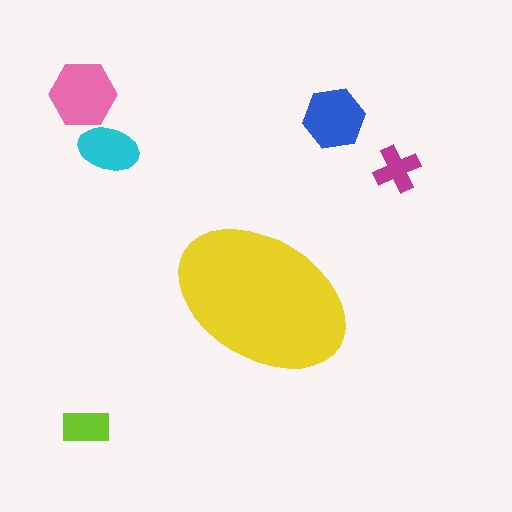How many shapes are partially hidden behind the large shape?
0 shapes are partially hidden.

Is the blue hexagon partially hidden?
No, the blue hexagon is fully visible.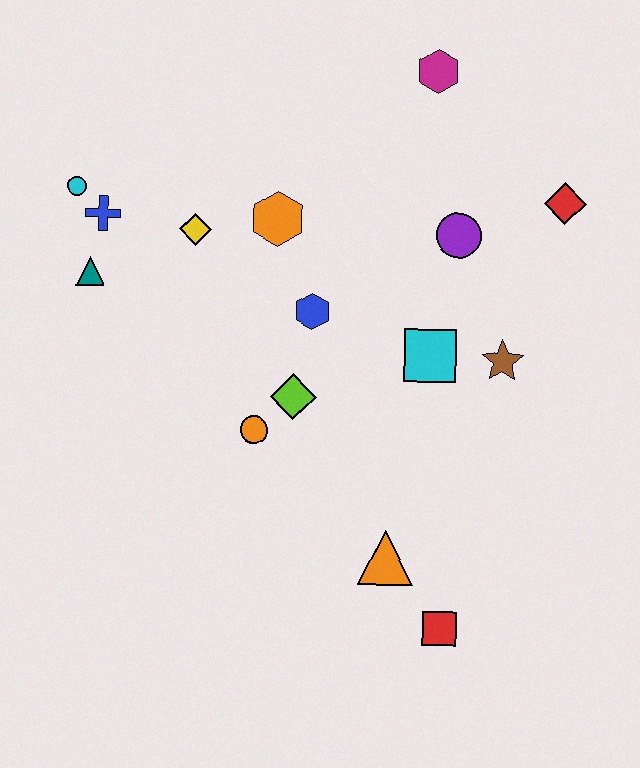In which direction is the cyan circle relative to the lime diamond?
The cyan circle is to the left of the lime diamond.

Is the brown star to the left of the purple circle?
No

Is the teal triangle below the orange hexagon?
Yes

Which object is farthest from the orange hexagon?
The red square is farthest from the orange hexagon.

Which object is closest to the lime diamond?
The orange circle is closest to the lime diamond.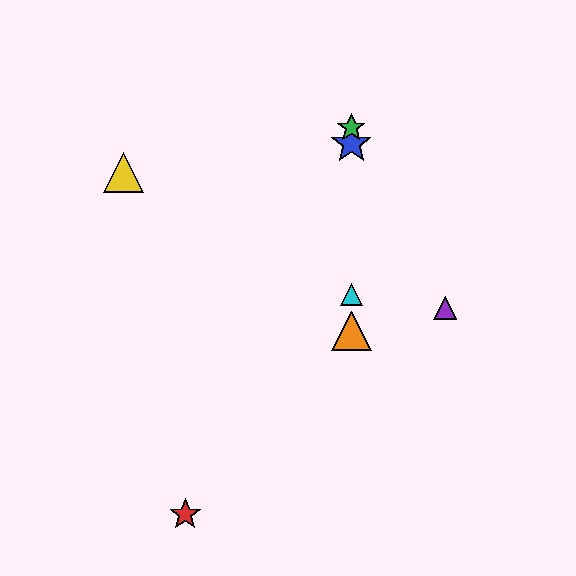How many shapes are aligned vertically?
4 shapes (the blue star, the green star, the orange triangle, the cyan triangle) are aligned vertically.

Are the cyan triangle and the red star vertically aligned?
No, the cyan triangle is at x≈351 and the red star is at x≈185.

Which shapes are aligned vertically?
The blue star, the green star, the orange triangle, the cyan triangle are aligned vertically.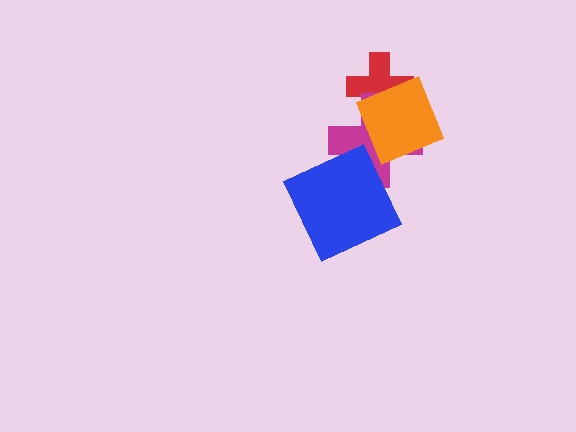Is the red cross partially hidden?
Yes, it is partially covered by another shape.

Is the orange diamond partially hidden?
No, no other shape covers it.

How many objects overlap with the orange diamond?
2 objects overlap with the orange diamond.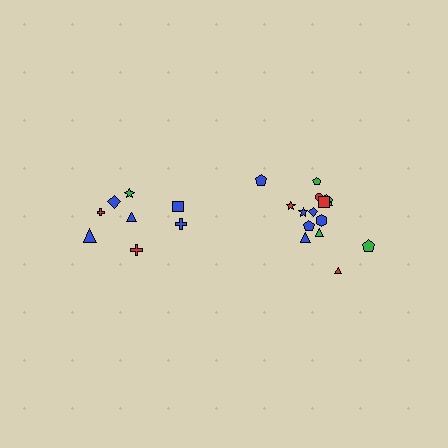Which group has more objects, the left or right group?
The right group.